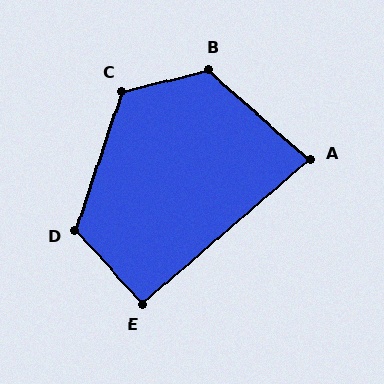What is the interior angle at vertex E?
Approximately 91 degrees (approximately right).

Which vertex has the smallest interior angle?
A, at approximately 82 degrees.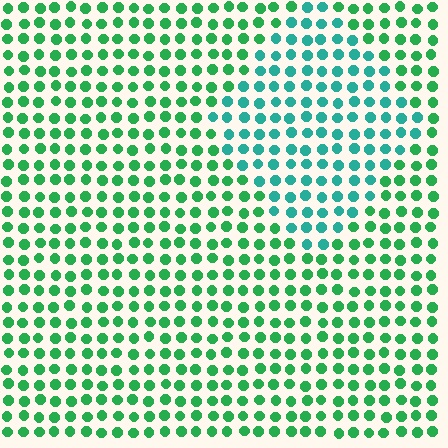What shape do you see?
I see a diamond.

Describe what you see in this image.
The image is filled with small green elements in a uniform arrangement. A diamond-shaped region is visible where the elements are tinted to a slightly different hue, forming a subtle color boundary.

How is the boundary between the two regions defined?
The boundary is defined purely by a slight shift in hue (about 33 degrees). Spacing, size, and orientation are identical on both sides.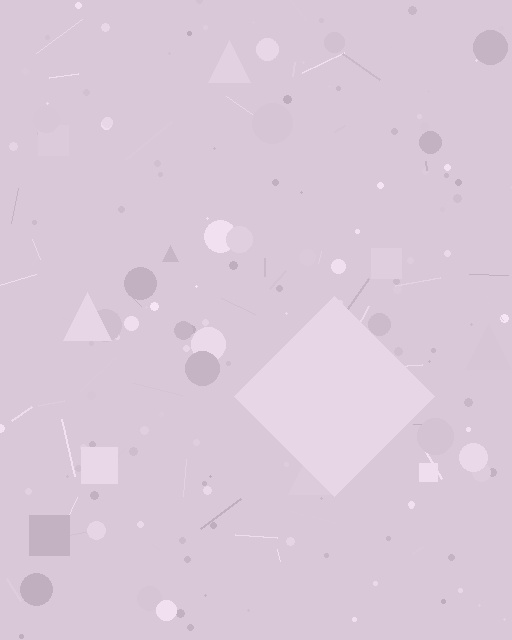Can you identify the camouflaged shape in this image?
The camouflaged shape is a diamond.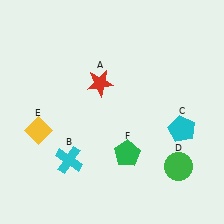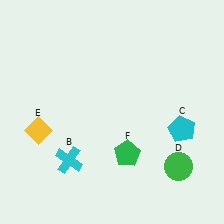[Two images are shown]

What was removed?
The red star (A) was removed in Image 2.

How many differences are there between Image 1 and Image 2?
There is 1 difference between the two images.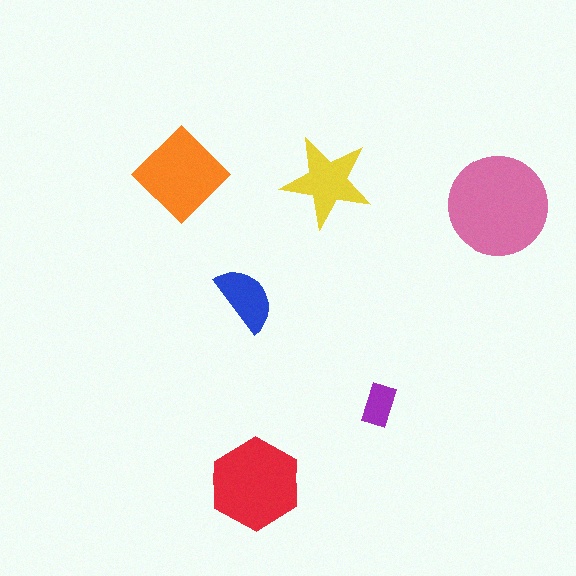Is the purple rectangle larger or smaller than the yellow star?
Smaller.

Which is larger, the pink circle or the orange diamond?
The pink circle.